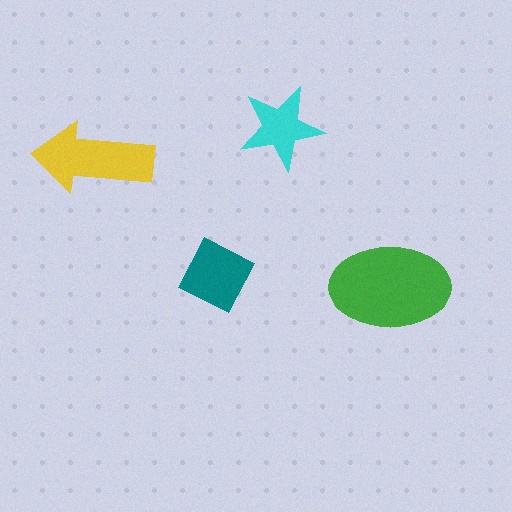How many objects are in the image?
There are 4 objects in the image.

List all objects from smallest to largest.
The cyan star, the teal square, the yellow arrow, the green ellipse.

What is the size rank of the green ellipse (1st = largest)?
1st.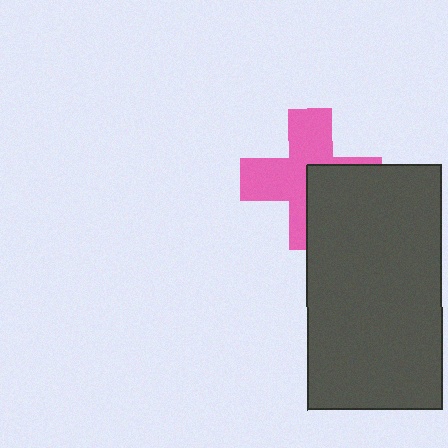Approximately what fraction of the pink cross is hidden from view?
Roughly 39% of the pink cross is hidden behind the dark gray rectangle.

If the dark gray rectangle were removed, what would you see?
You would see the complete pink cross.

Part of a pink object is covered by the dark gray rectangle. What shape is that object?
It is a cross.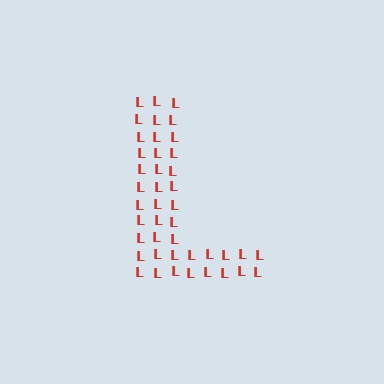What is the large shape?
The large shape is the letter L.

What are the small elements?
The small elements are letter L's.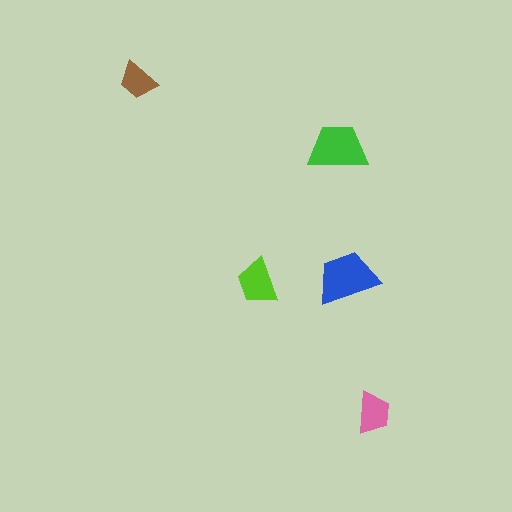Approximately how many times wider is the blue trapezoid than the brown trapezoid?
About 1.5 times wider.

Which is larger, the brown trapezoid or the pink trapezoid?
The pink one.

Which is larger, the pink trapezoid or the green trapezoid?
The green one.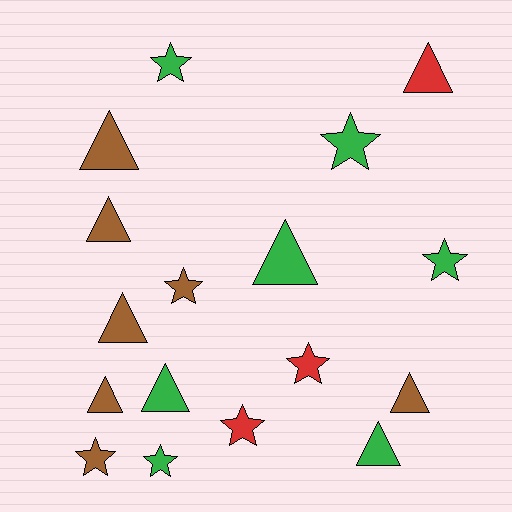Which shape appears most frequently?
Triangle, with 9 objects.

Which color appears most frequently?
Green, with 7 objects.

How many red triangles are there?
There is 1 red triangle.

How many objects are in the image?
There are 17 objects.